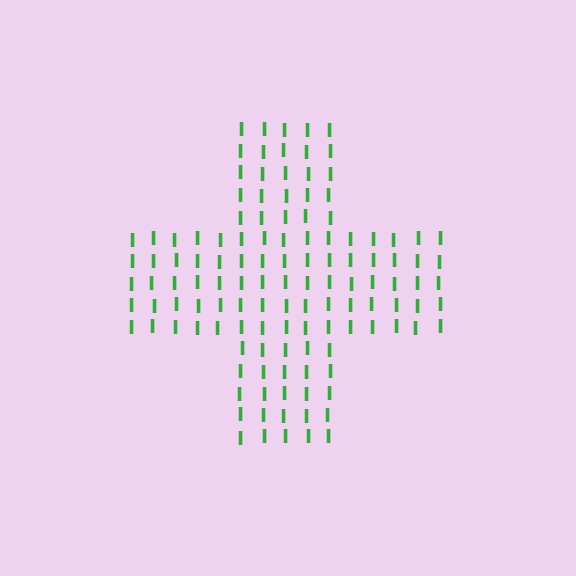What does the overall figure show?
The overall figure shows a cross.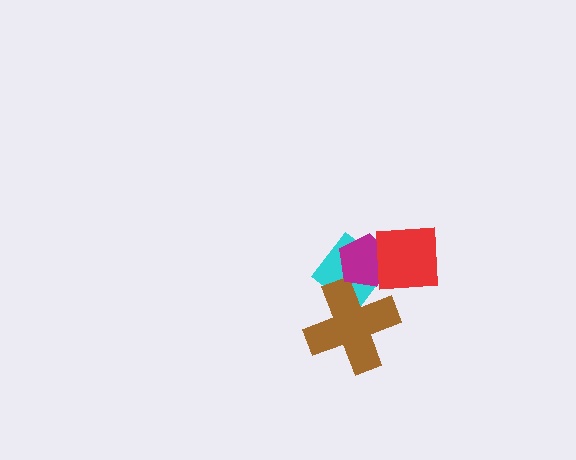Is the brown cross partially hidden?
Yes, it is partially covered by another shape.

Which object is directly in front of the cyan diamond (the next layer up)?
The brown cross is directly in front of the cyan diamond.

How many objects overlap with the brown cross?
2 objects overlap with the brown cross.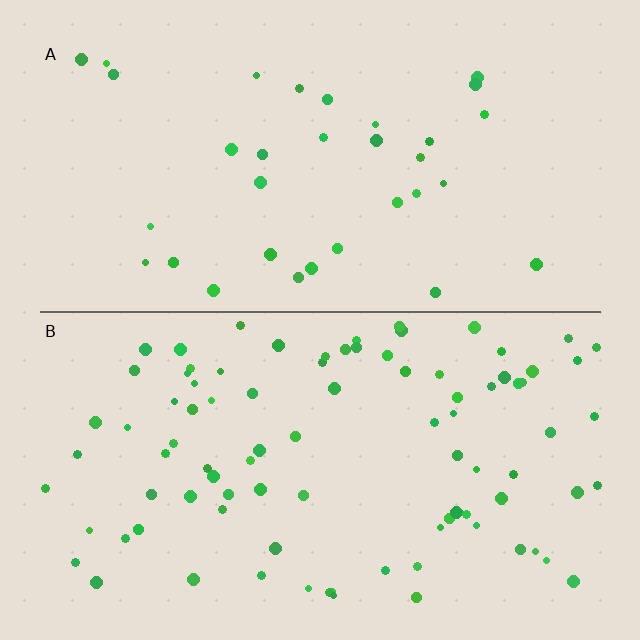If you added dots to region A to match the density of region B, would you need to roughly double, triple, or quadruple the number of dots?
Approximately triple.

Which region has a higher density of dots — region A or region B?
B (the bottom).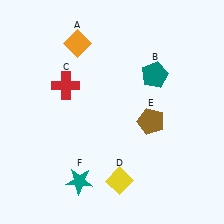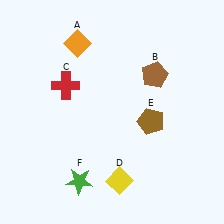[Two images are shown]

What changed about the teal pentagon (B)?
In Image 1, B is teal. In Image 2, it changed to brown.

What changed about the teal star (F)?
In Image 1, F is teal. In Image 2, it changed to green.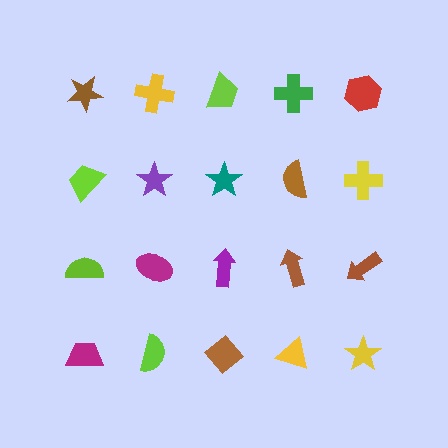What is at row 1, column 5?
A red hexagon.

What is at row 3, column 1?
A lime semicircle.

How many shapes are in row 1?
5 shapes.